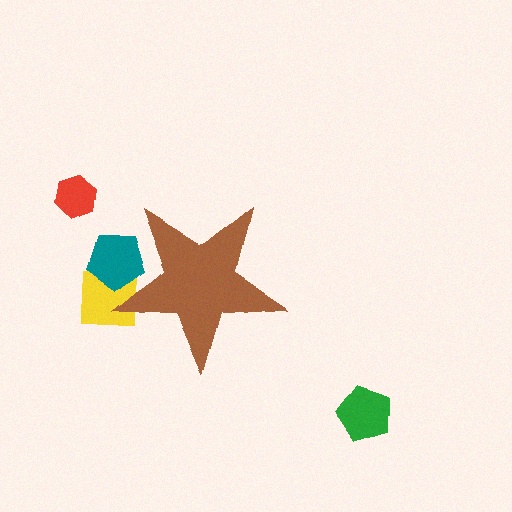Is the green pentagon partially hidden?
No, the green pentagon is fully visible.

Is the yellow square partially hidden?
Yes, the yellow square is partially hidden behind the brown star.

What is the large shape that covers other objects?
A brown star.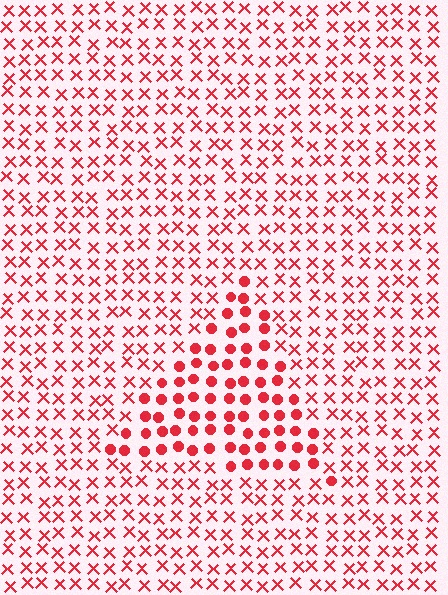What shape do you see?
I see a triangle.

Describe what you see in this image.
The image is filled with small red elements arranged in a uniform grid. A triangle-shaped region contains circles, while the surrounding area contains X marks. The boundary is defined purely by the change in element shape.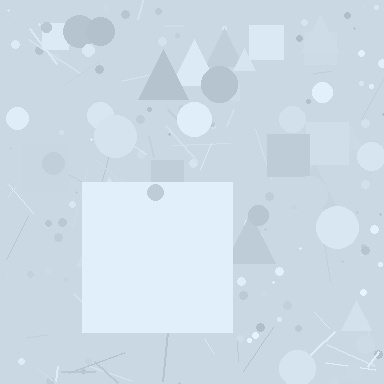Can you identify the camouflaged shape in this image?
The camouflaged shape is a square.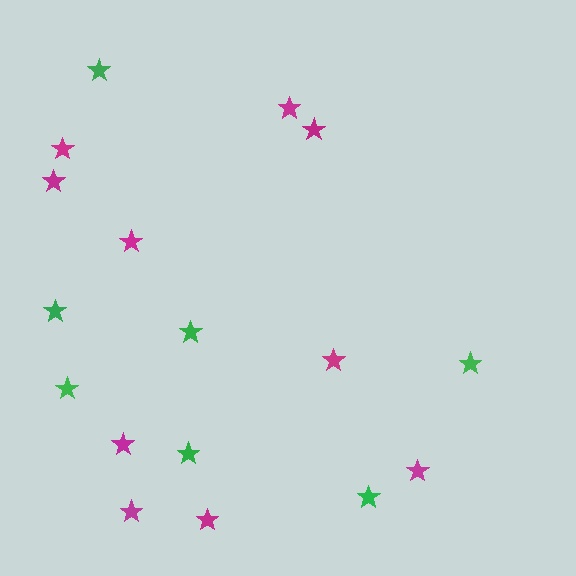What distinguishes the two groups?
There are 2 groups: one group of green stars (7) and one group of magenta stars (10).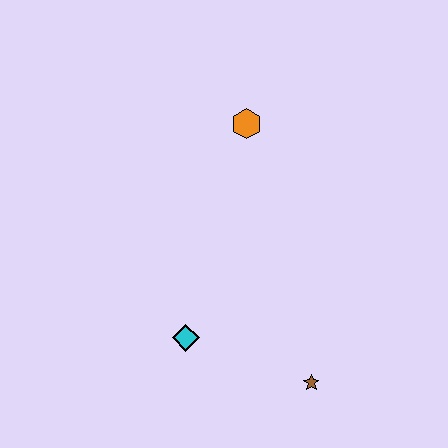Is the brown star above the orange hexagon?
No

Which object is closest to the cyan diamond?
The brown star is closest to the cyan diamond.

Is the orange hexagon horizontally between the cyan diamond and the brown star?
Yes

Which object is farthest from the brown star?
The orange hexagon is farthest from the brown star.